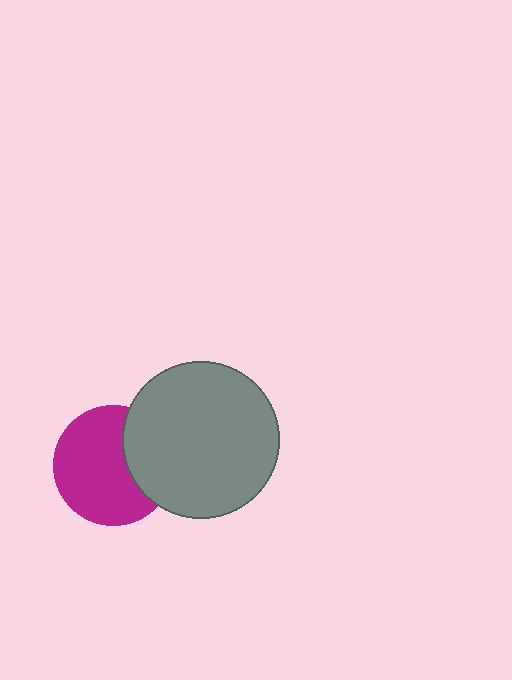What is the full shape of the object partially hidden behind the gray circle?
The partially hidden object is a magenta circle.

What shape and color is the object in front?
The object in front is a gray circle.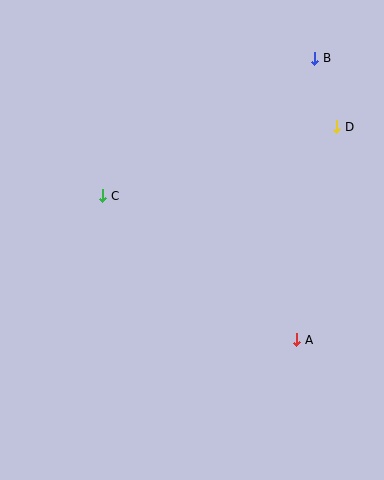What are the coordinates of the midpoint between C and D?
The midpoint between C and D is at (220, 161).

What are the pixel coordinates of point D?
Point D is at (337, 127).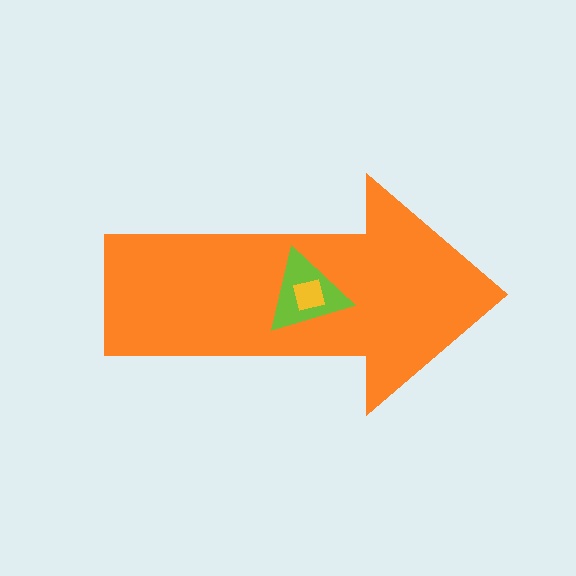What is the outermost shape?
The orange arrow.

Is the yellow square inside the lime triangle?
Yes.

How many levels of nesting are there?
3.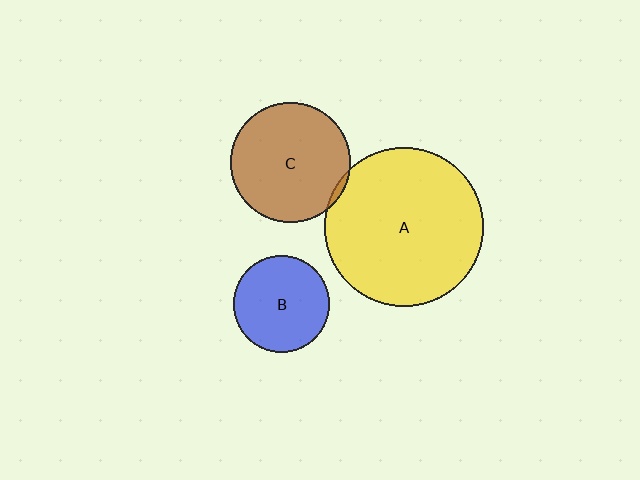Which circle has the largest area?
Circle A (yellow).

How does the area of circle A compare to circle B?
Approximately 2.7 times.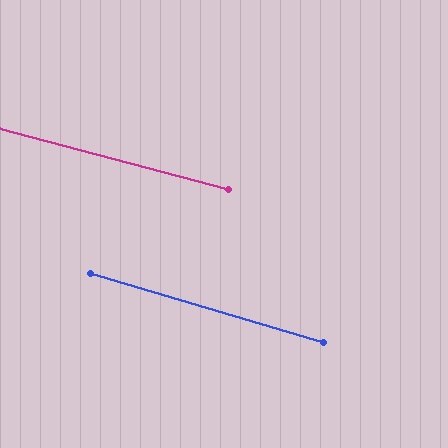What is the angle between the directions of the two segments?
Approximately 1 degree.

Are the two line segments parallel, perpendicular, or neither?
Parallel — their directions differ by only 1.4°.